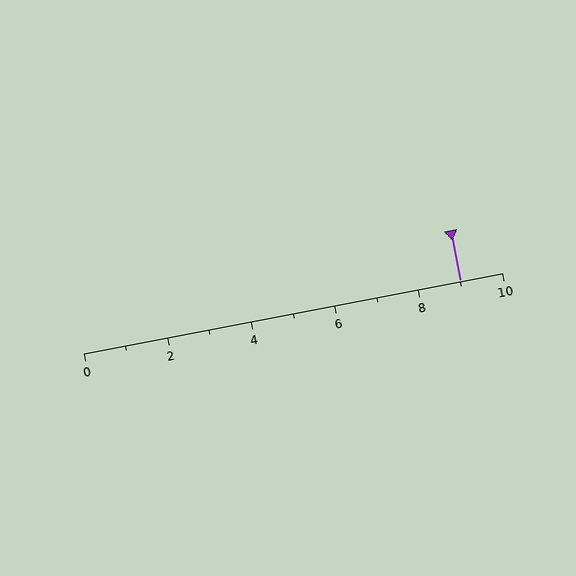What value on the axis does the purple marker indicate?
The marker indicates approximately 9.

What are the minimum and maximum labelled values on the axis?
The axis runs from 0 to 10.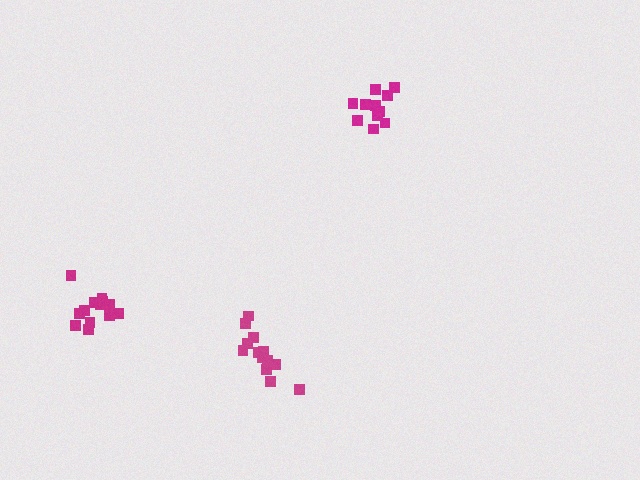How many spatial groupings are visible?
There are 3 spatial groupings.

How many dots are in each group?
Group 1: 14 dots, Group 2: 11 dots, Group 3: 13 dots (38 total).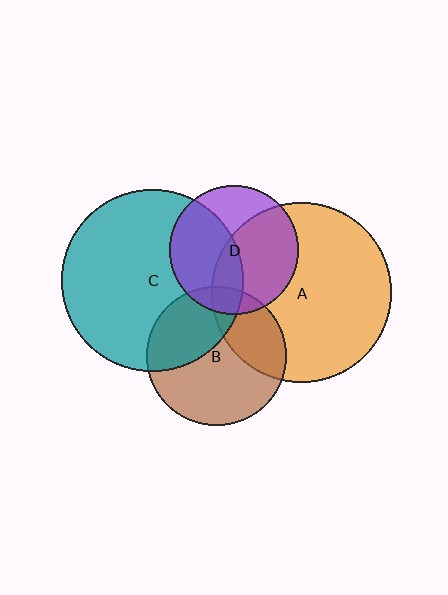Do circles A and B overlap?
Yes.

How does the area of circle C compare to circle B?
Approximately 1.7 times.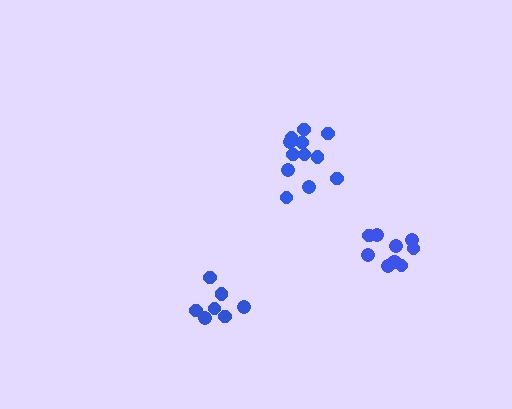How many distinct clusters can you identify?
There are 3 distinct clusters.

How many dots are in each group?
Group 1: 7 dots, Group 2: 12 dots, Group 3: 10 dots (29 total).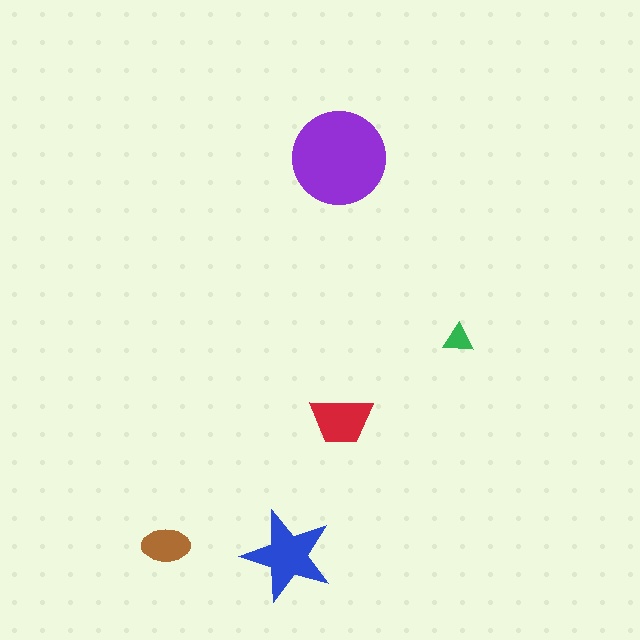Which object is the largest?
The purple circle.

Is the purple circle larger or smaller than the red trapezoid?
Larger.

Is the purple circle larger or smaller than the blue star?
Larger.